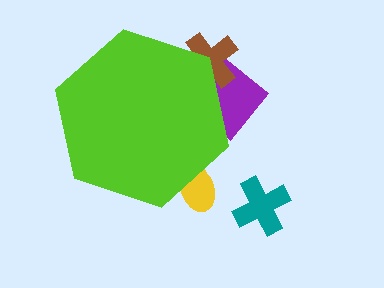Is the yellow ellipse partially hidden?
Yes, the yellow ellipse is partially hidden behind the lime hexagon.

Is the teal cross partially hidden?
No, the teal cross is fully visible.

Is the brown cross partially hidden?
Yes, the brown cross is partially hidden behind the lime hexagon.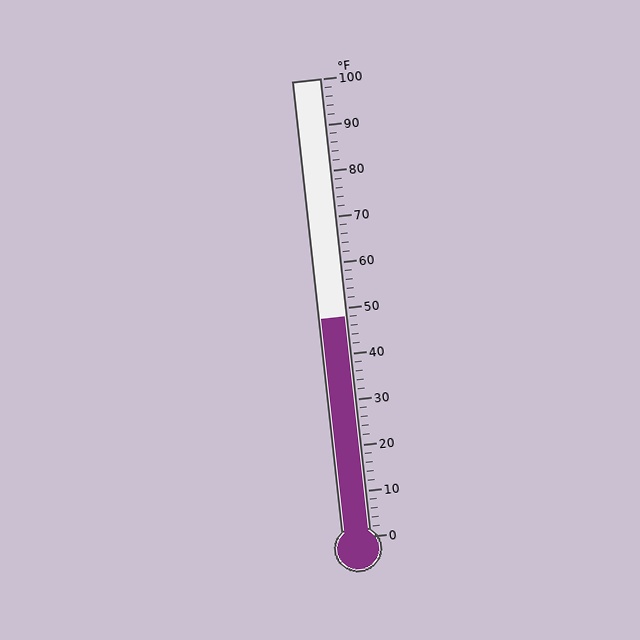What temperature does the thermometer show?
The thermometer shows approximately 48°F.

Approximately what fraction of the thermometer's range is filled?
The thermometer is filled to approximately 50% of its range.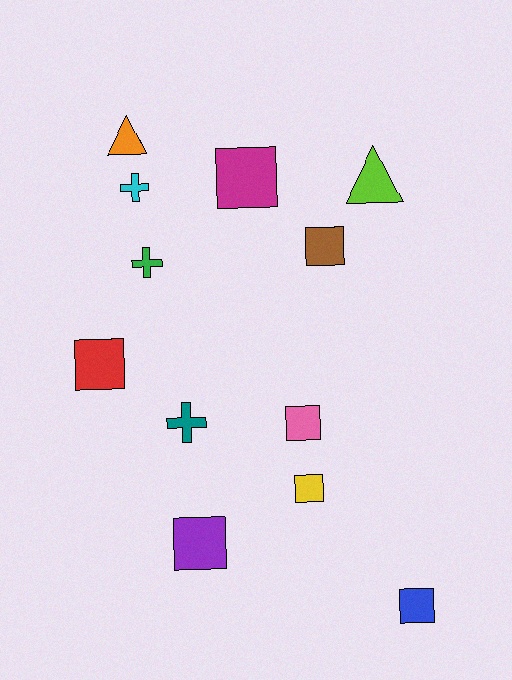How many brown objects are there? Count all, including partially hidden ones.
There is 1 brown object.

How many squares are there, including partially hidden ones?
There are 7 squares.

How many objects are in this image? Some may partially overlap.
There are 12 objects.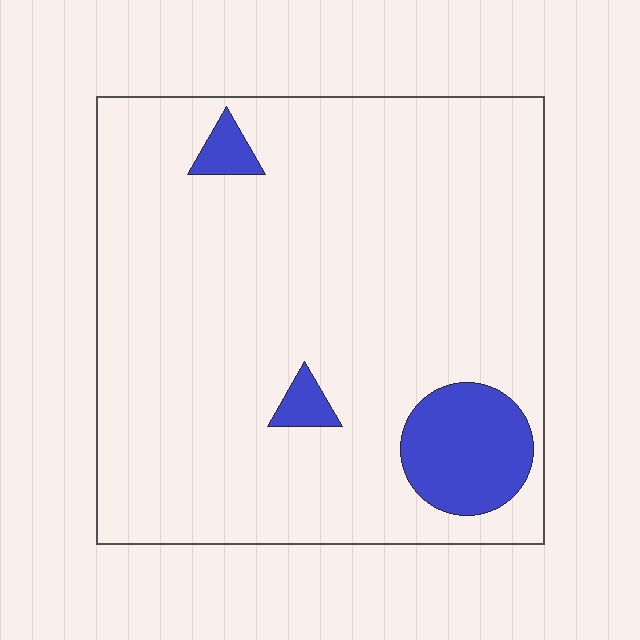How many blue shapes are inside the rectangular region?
3.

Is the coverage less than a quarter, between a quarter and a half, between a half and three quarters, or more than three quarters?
Less than a quarter.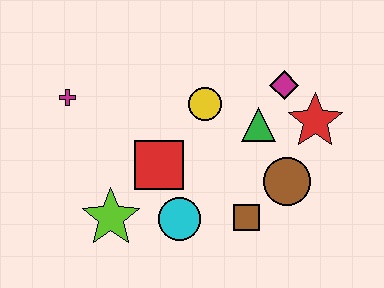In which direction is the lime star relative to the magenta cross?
The lime star is below the magenta cross.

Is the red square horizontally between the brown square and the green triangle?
No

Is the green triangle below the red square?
No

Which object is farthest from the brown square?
The magenta cross is farthest from the brown square.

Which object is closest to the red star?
The magenta diamond is closest to the red star.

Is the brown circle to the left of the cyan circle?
No